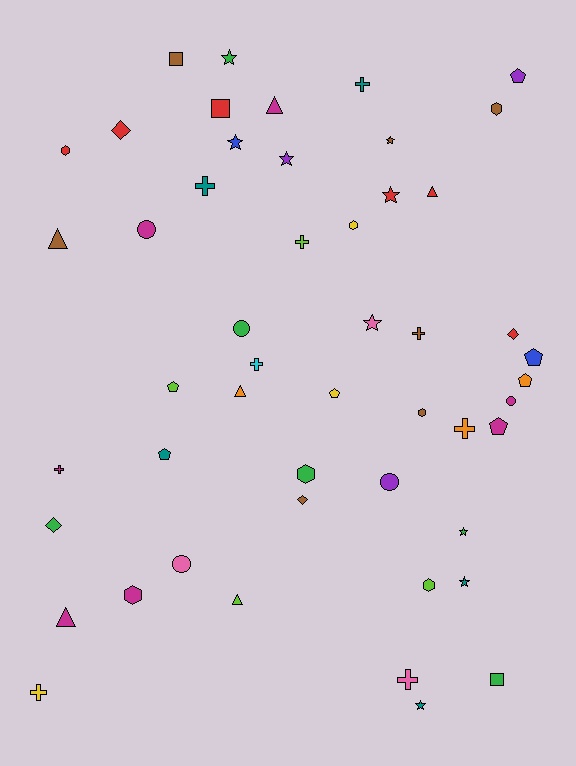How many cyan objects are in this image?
There is 1 cyan object.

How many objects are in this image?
There are 50 objects.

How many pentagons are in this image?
There are 7 pentagons.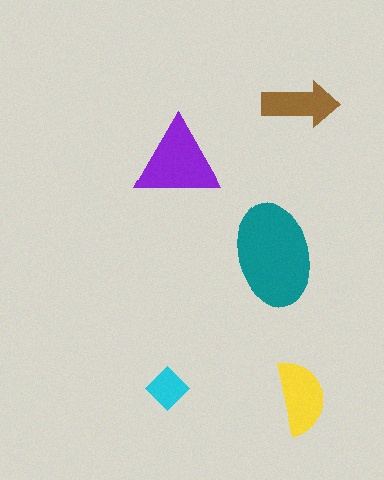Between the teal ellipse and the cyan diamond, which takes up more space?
The teal ellipse.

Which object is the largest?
The teal ellipse.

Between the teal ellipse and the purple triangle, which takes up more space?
The teal ellipse.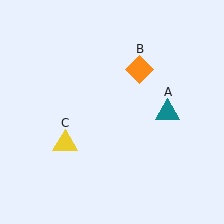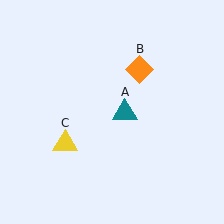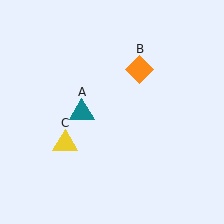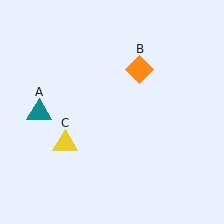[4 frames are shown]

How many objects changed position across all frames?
1 object changed position: teal triangle (object A).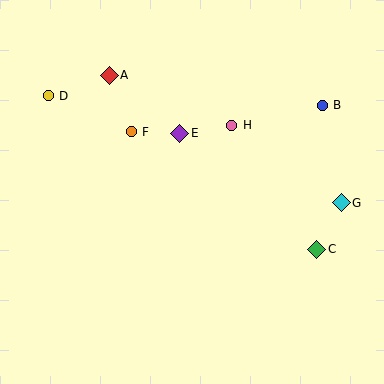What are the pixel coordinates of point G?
Point G is at (341, 203).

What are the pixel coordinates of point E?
Point E is at (180, 133).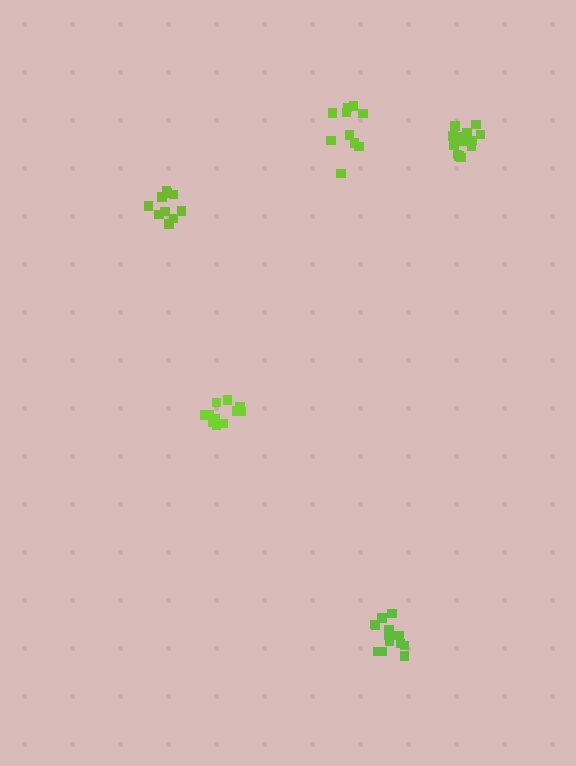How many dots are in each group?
Group 1: 13 dots, Group 2: 10 dots, Group 3: 11 dots, Group 4: 10 dots, Group 5: 15 dots (59 total).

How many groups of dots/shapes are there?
There are 5 groups.